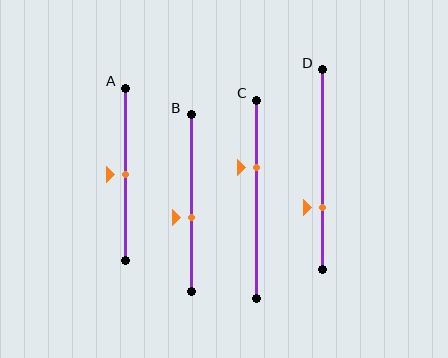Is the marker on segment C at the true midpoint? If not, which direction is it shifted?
No, the marker on segment C is shifted upward by about 16% of the segment length.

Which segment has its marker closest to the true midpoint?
Segment A has its marker closest to the true midpoint.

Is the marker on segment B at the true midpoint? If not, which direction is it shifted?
No, the marker on segment B is shifted downward by about 8% of the segment length.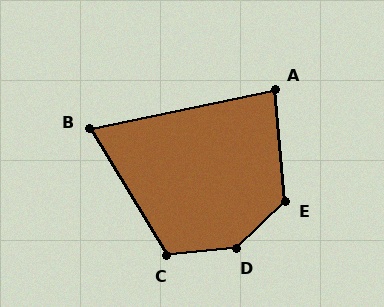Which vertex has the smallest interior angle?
B, at approximately 71 degrees.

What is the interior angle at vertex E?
Approximately 129 degrees (obtuse).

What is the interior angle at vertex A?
Approximately 83 degrees (acute).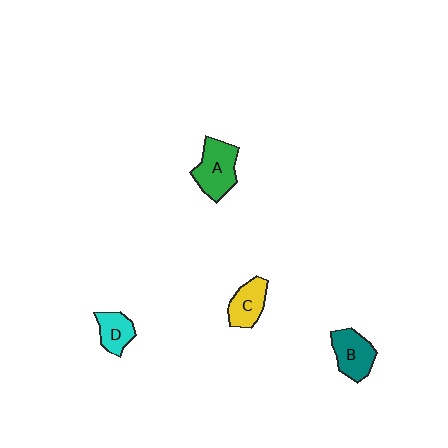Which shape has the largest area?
Shape A (green).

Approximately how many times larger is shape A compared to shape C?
Approximately 1.4 times.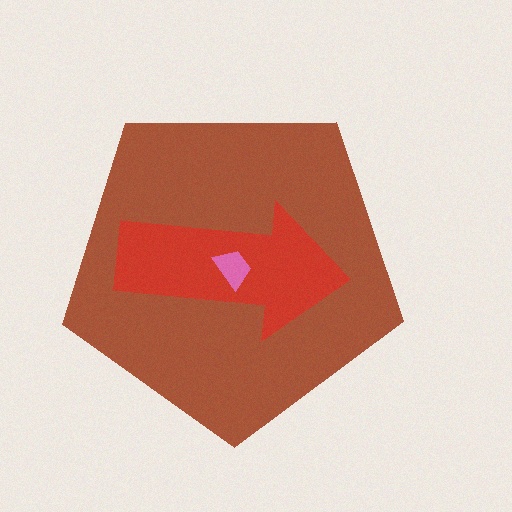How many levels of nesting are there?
3.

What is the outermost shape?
The brown pentagon.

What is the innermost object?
The pink trapezoid.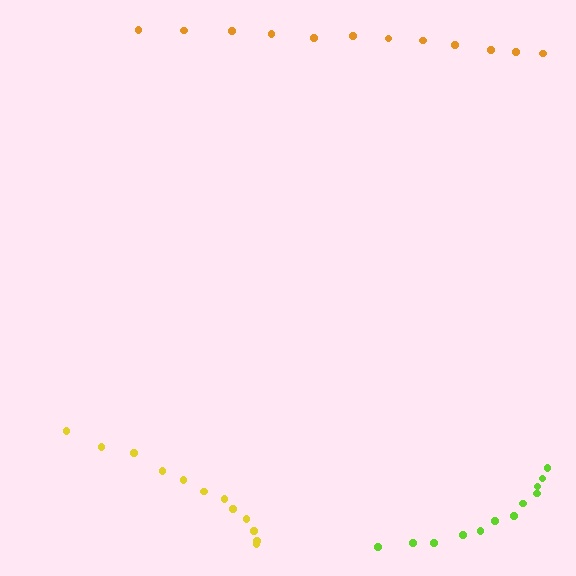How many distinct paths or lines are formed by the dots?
There are 3 distinct paths.